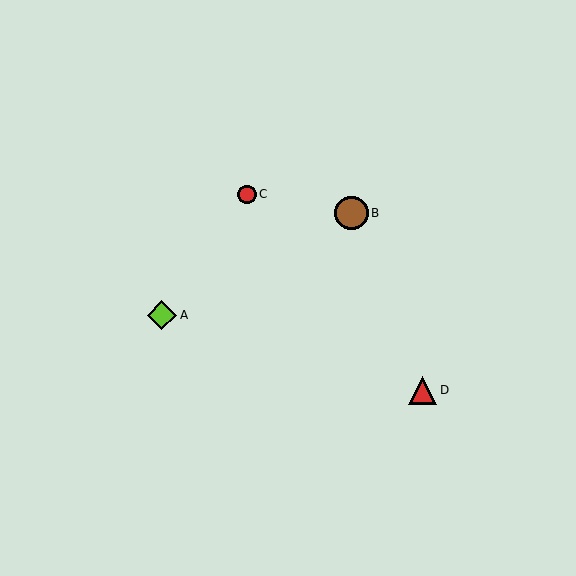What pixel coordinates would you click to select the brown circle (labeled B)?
Click at (352, 213) to select the brown circle B.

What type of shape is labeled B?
Shape B is a brown circle.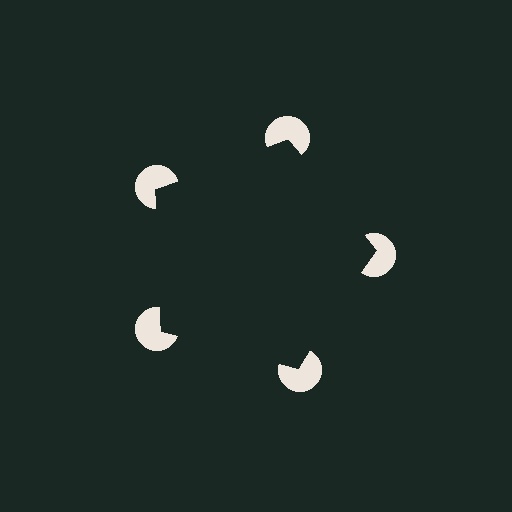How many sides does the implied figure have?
5 sides.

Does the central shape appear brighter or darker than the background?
It typically appears slightly darker than the background, even though no actual brightness change is drawn.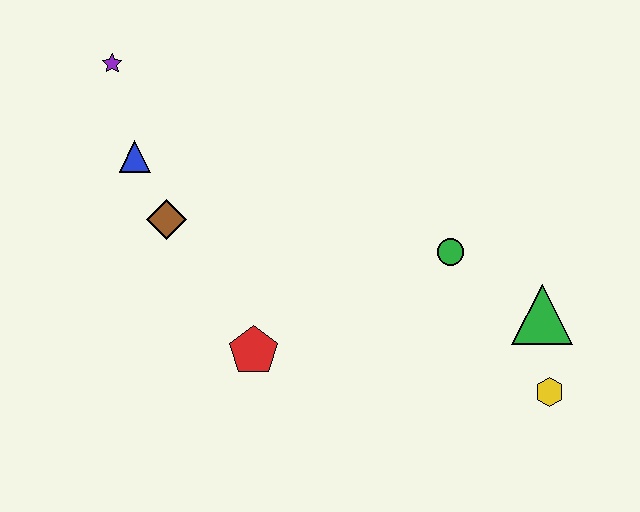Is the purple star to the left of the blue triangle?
Yes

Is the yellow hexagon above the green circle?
No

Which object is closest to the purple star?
The blue triangle is closest to the purple star.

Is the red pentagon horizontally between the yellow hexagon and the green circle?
No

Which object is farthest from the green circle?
The purple star is farthest from the green circle.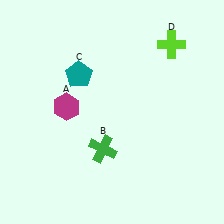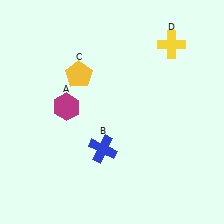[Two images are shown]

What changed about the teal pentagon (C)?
In Image 1, C is teal. In Image 2, it changed to yellow.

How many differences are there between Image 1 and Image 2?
There are 3 differences between the two images.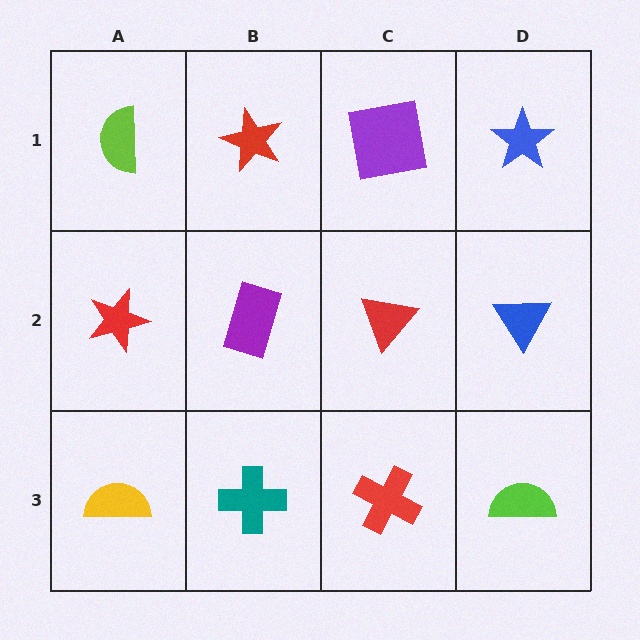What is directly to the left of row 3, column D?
A red cross.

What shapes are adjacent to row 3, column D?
A blue triangle (row 2, column D), a red cross (row 3, column C).